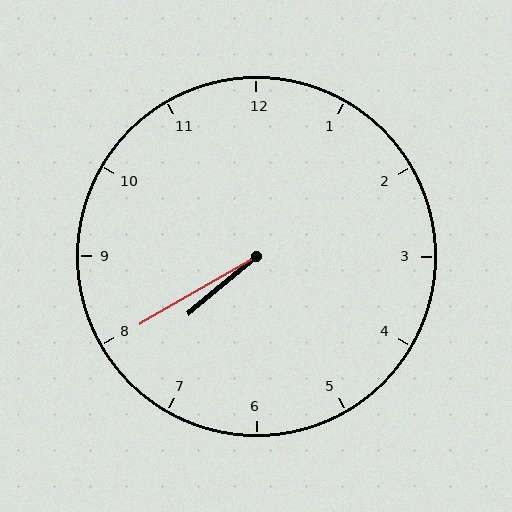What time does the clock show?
7:40.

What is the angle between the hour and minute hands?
Approximately 10 degrees.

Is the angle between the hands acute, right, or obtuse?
It is acute.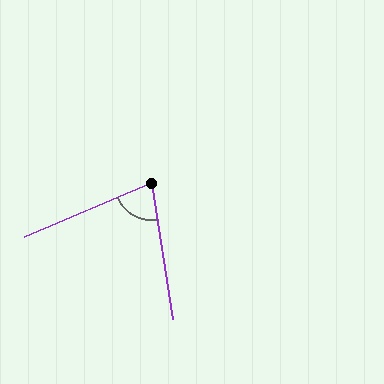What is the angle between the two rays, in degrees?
Approximately 76 degrees.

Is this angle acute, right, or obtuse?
It is acute.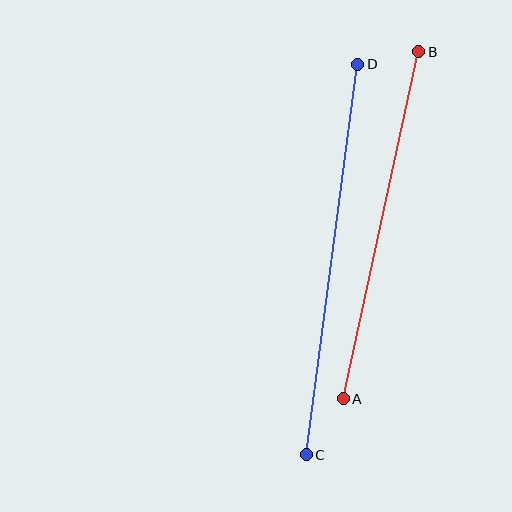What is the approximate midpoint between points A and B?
The midpoint is at approximately (381, 225) pixels.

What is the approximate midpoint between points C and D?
The midpoint is at approximately (332, 259) pixels.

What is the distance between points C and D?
The distance is approximately 394 pixels.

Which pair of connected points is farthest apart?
Points C and D are farthest apart.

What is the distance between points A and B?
The distance is approximately 355 pixels.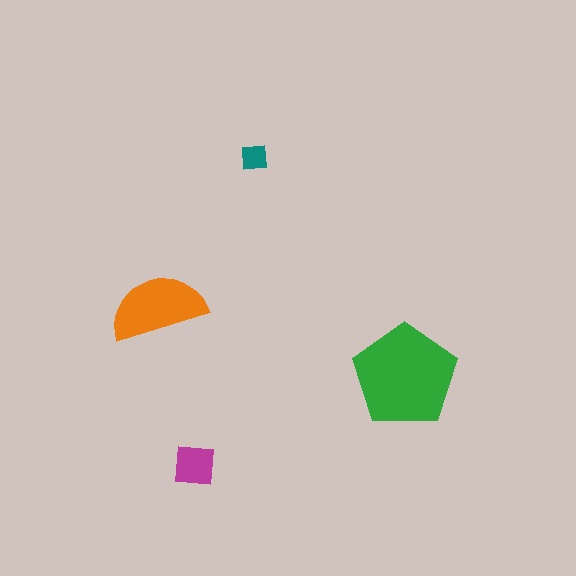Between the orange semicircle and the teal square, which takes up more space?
The orange semicircle.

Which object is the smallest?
The teal square.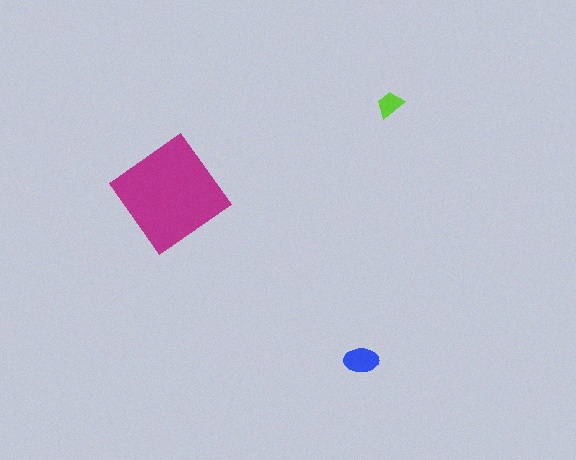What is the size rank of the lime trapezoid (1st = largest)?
3rd.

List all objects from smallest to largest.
The lime trapezoid, the blue ellipse, the magenta diamond.